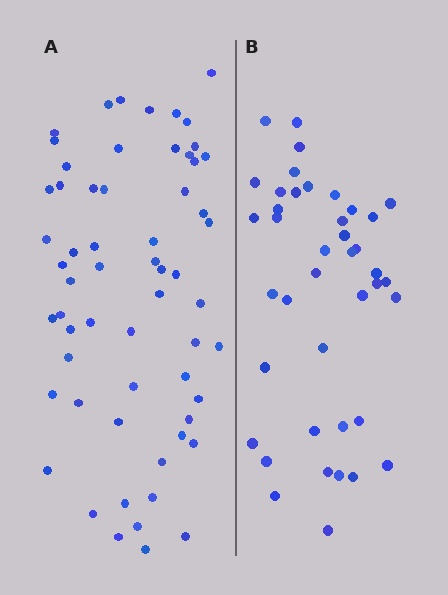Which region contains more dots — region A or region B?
Region A (the left region) has more dots.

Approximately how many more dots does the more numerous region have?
Region A has approximately 20 more dots than region B.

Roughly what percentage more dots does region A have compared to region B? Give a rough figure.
About 45% more.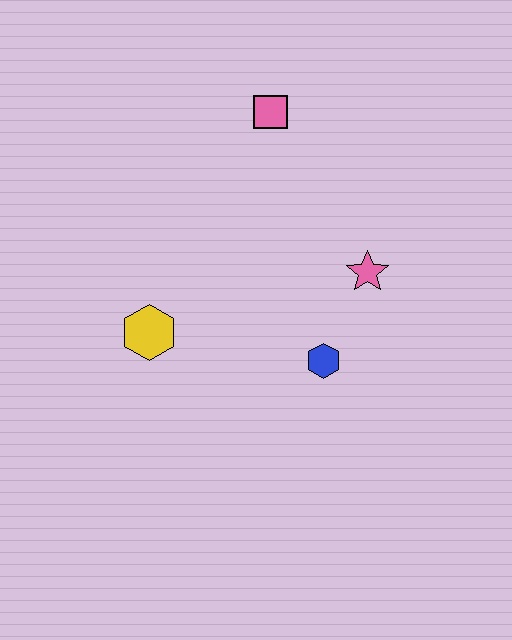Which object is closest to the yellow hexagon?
The blue hexagon is closest to the yellow hexagon.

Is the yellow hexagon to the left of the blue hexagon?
Yes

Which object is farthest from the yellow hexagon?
The pink square is farthest from the yellow hexagon.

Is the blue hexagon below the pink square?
Yes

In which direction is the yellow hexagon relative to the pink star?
The yellow hexagon is to the left of the pink star.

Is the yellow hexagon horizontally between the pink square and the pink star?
No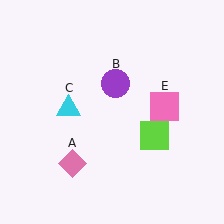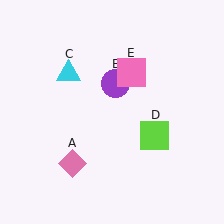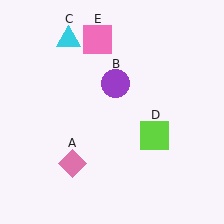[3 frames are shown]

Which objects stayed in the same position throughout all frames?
Pink diamond (object A) and purple circle (object B) and lime square (object D) remained stationary.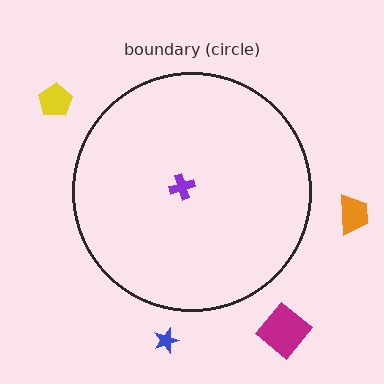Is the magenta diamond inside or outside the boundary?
Outside.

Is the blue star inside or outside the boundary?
Outside.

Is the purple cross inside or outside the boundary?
Inside.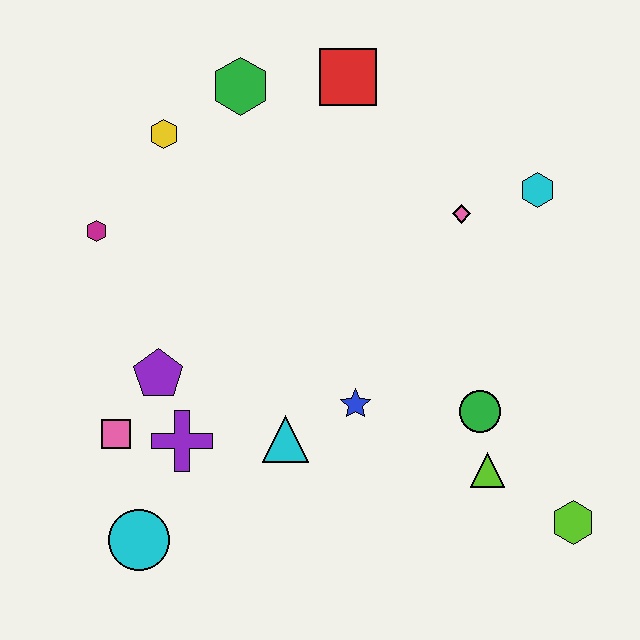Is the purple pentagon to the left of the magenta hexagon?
No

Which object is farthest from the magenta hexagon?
The lime hexagon is farthest from the magenta hexagon.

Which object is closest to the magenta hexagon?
The yellow hexagon is closest to the magenta hexagon.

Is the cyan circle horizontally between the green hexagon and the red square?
No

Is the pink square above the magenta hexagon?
No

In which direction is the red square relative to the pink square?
The red square is above the pink square.